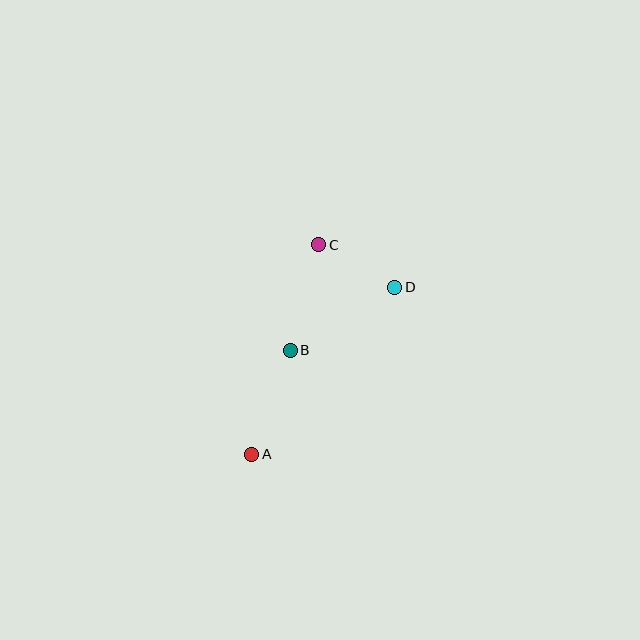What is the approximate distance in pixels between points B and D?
The distance between B and D is approximately 122 pixels.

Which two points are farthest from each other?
Points A and C are farthest from each other.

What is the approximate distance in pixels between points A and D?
The distance between A and D is approximately 220 pixels.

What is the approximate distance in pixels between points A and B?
The distance between A and B is approximately 111 pixels.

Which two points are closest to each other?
Points C and D are closest to each other.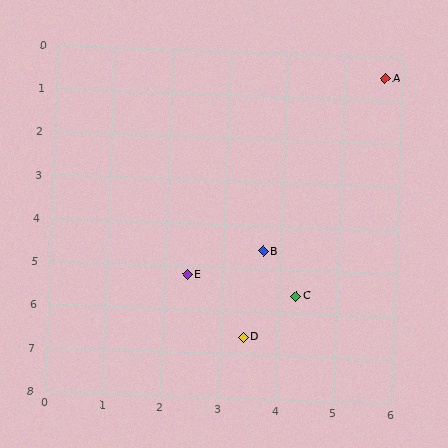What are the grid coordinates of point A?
Point A is at approximately (5.7, 0.5).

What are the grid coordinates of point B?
Point B is at approximately (3.7, 4.6).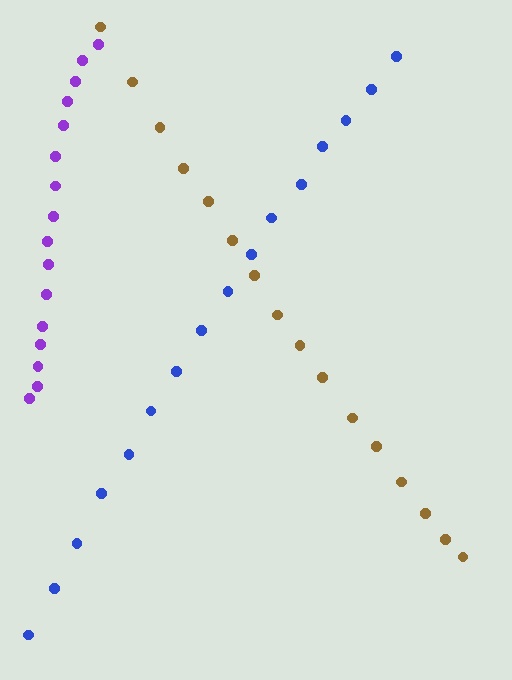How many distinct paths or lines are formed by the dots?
There are 3 distinct paths.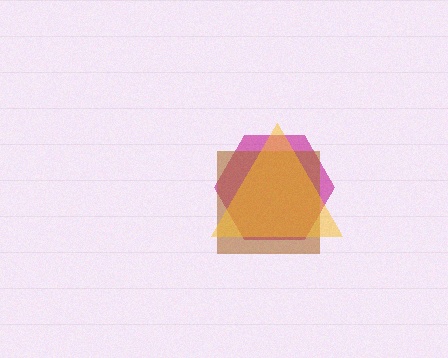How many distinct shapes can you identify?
There are 3 distinct shapes: a magenta hexagon, a brown square, a yellow triangle.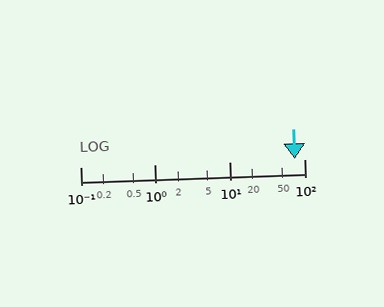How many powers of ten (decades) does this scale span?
The scale spans 3 decades, from 0.1 to 100.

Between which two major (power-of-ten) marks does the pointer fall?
The pointer is between 10 and 100.